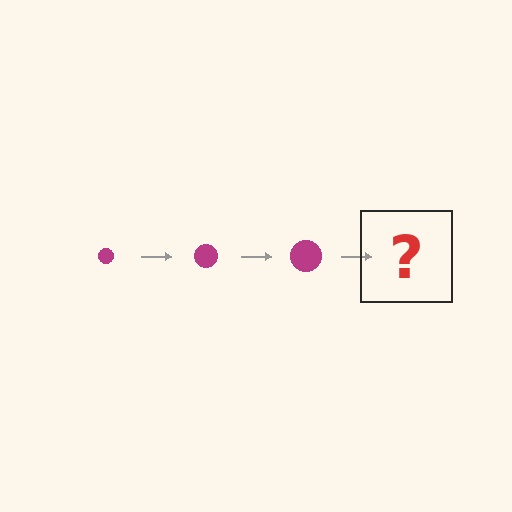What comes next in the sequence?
The next element should be a magenta circle, larger than the previous one.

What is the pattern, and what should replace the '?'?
The pattern is that the circle gets progressively larger each step. The '?' should be a magenta circle, larger than the previous one.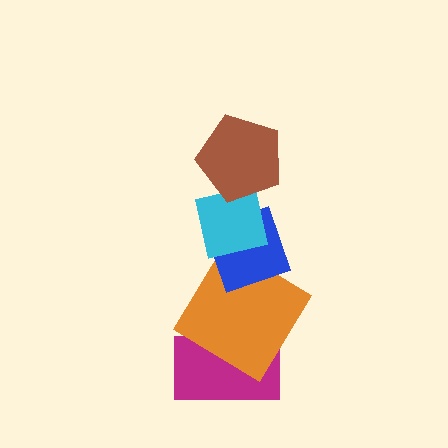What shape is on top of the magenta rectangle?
The orange diamond is on top of the magenta rectangle.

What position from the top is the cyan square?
The cyan square is 2nd from the top.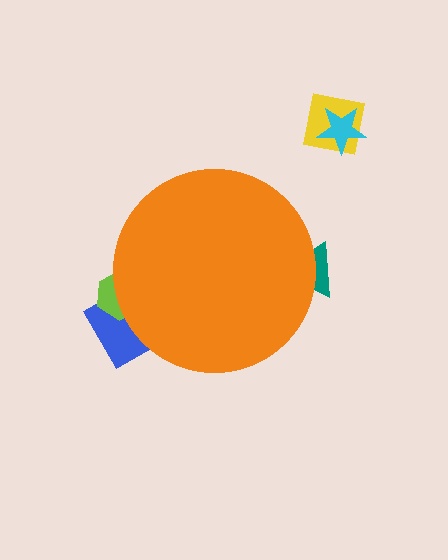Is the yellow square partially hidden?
No, the yellow square is fully visible.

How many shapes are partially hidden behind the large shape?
3 shapes are partially hidden.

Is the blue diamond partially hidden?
Yes, the blue diamond is partially hidden behind the orange circle.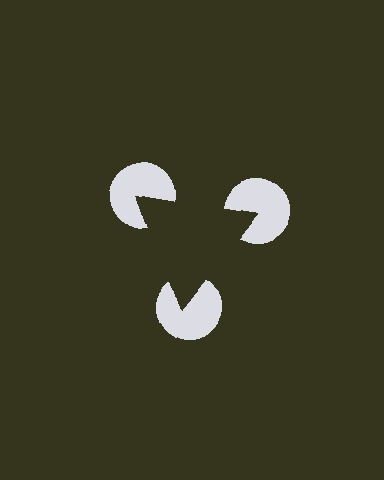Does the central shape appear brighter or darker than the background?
It typically appears slightly darker than the background, even though no actual brightness change is drawn.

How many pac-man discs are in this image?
There are 3 — one at each vertex of the illusory triangle.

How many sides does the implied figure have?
3 sides.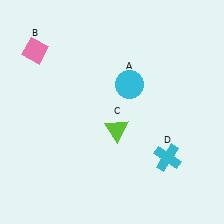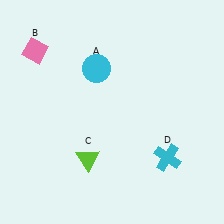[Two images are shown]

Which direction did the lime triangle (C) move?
The lime triangle (C) moved down.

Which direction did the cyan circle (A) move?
The cyan circle (A) moved left.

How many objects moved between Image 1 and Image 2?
2 objects moved between the two images.